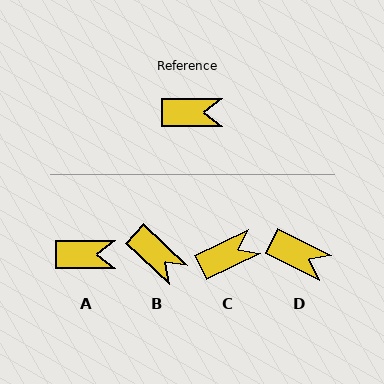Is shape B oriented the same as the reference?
No, it is off by about 43 degrees.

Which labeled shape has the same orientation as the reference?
A.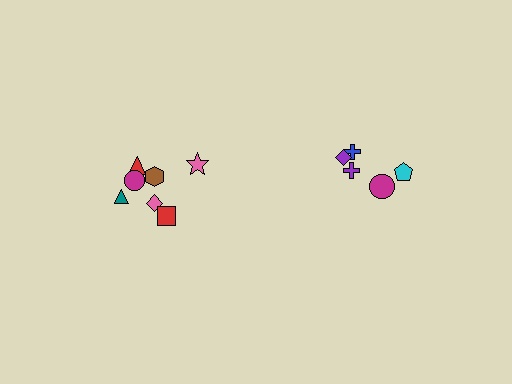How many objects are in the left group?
There are 7 objects.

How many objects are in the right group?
There are 5 objects.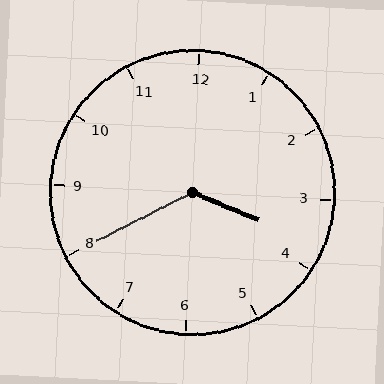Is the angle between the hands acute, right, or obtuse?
It is obtuse.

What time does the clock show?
3:40.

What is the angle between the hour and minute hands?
Approximately 130 degrees.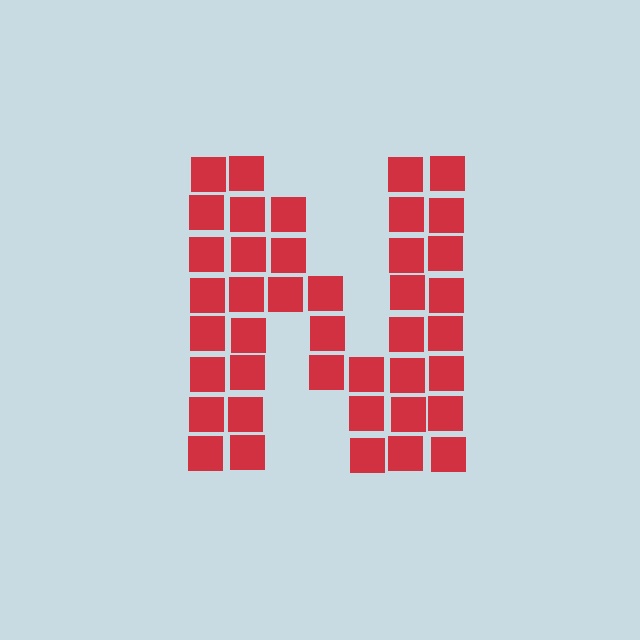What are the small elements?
The small elements are squares.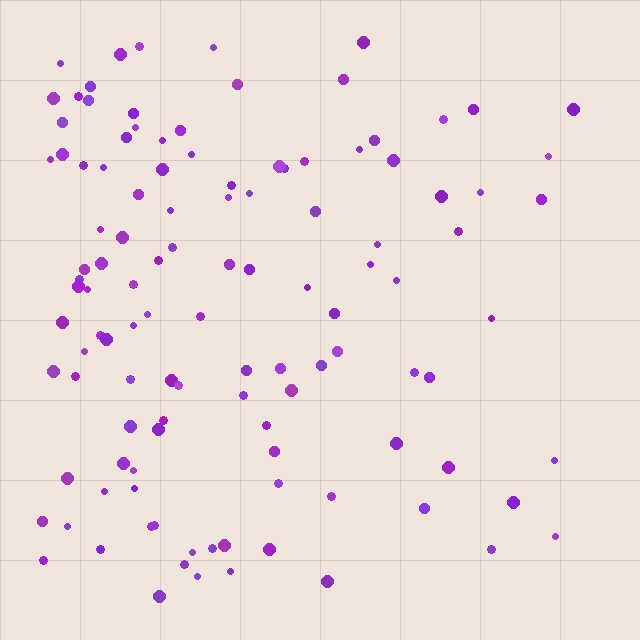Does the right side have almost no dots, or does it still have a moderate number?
Still a moderate number, just noticeably fewer than the left.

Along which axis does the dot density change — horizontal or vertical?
Horizontal.